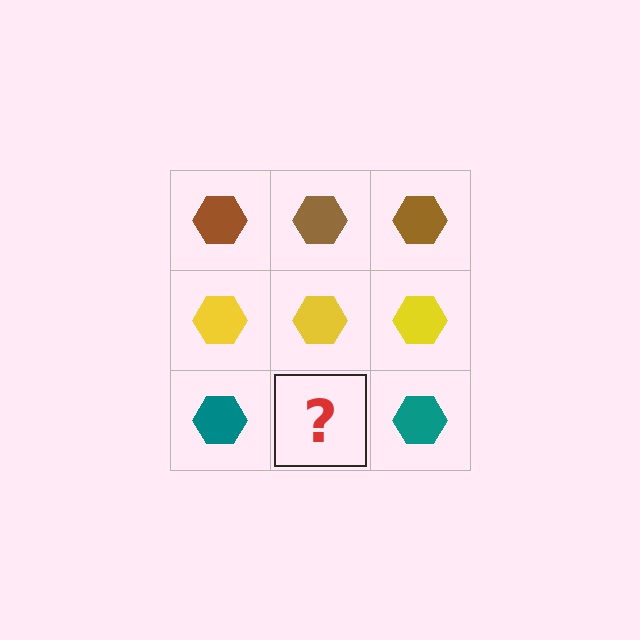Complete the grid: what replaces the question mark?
The question mark should be replaced with a teal hexagon.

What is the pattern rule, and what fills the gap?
The rule is that each row has a consistent color. The gap should be filled with a teal hexagon.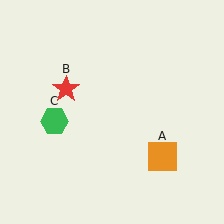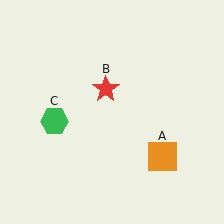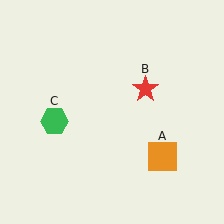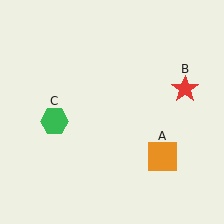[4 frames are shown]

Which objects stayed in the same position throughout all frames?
Orange square (object A) and green hexagon (object C) remained stationary.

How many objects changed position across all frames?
1 object changed position: red star (object B).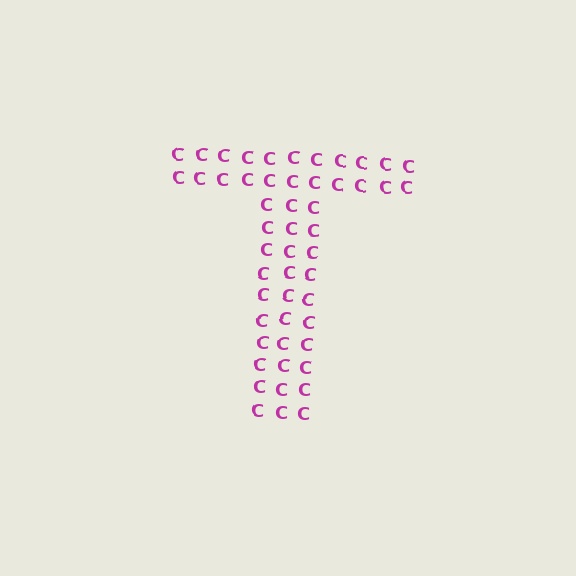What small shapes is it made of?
It is made of small letter C's.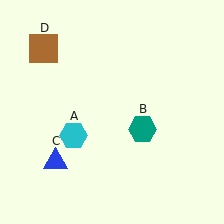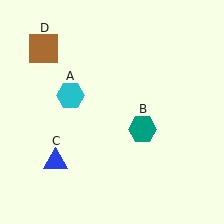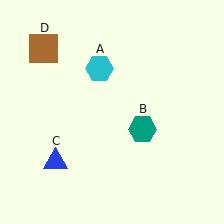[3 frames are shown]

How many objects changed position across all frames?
1 object changed position: cyan hexagon (object A).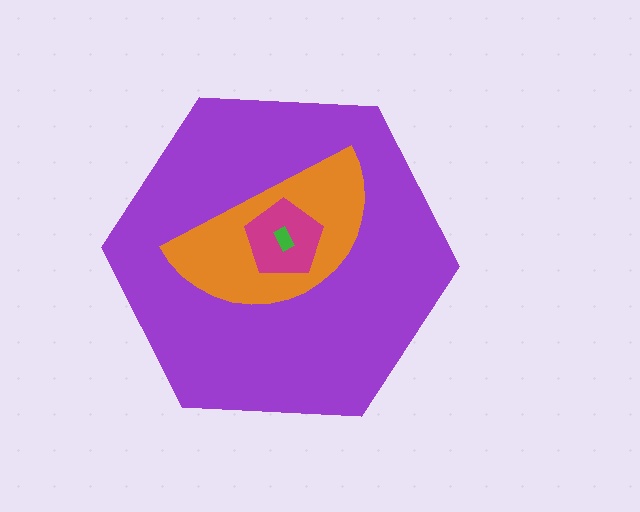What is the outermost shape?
The purple hexagon.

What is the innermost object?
The green rectangle.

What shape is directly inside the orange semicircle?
The magenta pentagon.